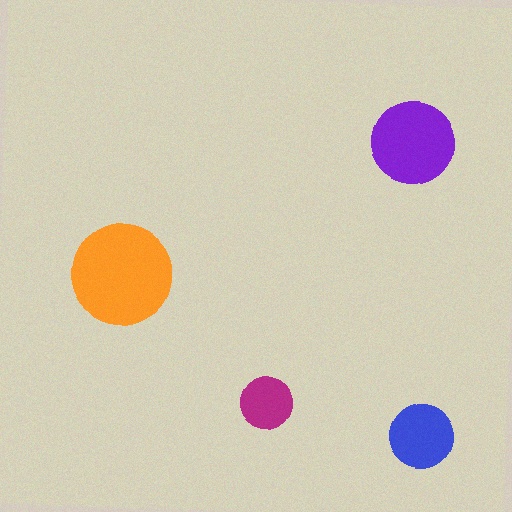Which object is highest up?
The purple circle is topmost.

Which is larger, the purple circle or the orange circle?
The orange one.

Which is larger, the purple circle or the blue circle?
The purple one.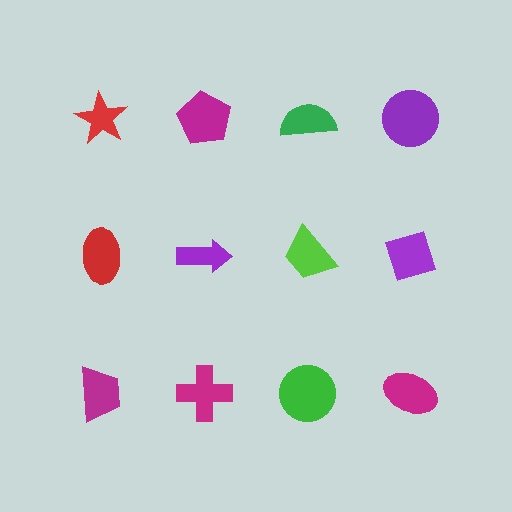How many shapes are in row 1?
4 shapes.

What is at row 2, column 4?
A purple diamond.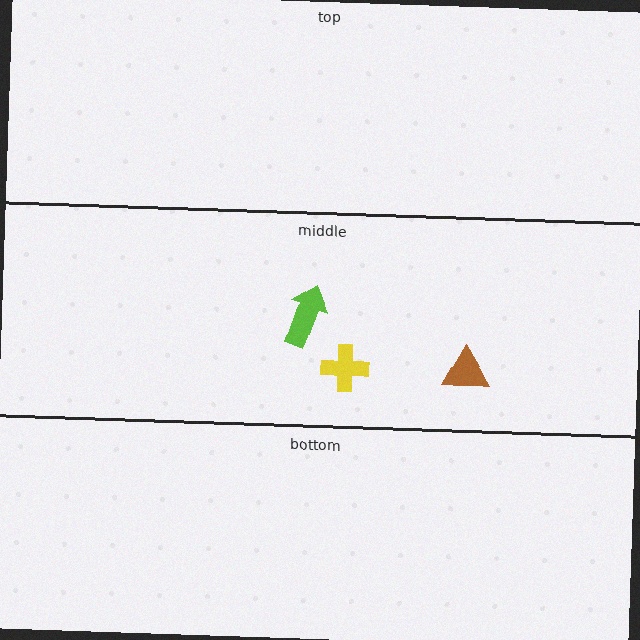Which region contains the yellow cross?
The middle region.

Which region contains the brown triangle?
The middle region.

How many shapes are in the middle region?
3.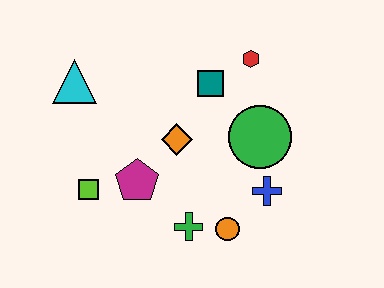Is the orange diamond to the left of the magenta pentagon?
No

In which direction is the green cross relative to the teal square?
The green cross is below the teal square.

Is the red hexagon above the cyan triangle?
Yes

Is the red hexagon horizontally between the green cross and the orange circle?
No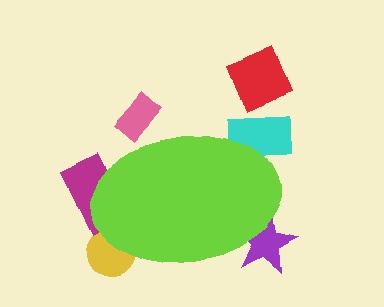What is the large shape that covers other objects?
A lime ellipse.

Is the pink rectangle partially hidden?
Yes, the pink rectangle is partially hidden behind the lime ellipse.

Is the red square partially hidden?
No, the red square is fully visible.